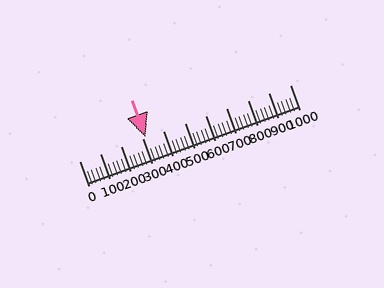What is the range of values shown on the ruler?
The ruler shows values from 0 to 1000.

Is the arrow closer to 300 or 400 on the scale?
The arrow is closer to 300.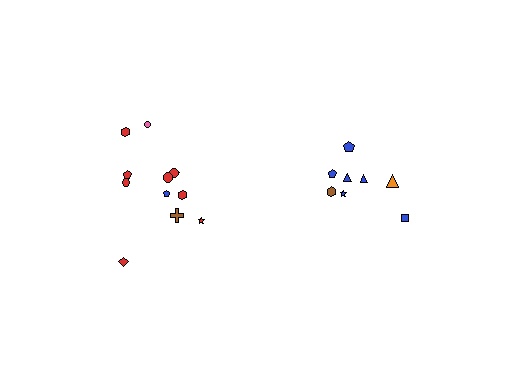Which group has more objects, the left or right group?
The left group.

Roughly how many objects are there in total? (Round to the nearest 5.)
Roughly 20 objects in total.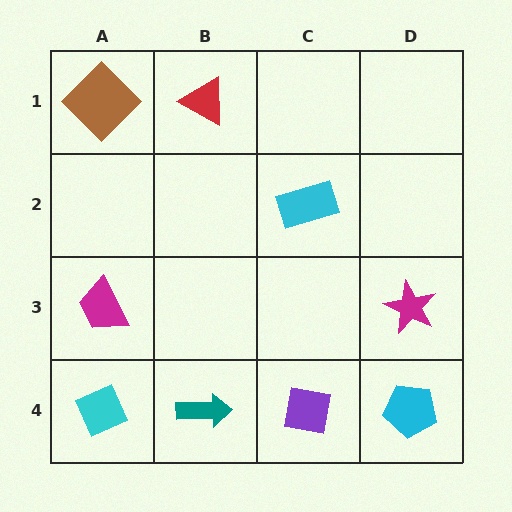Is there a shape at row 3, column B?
No, that cell is empty.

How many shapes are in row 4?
4 shapes.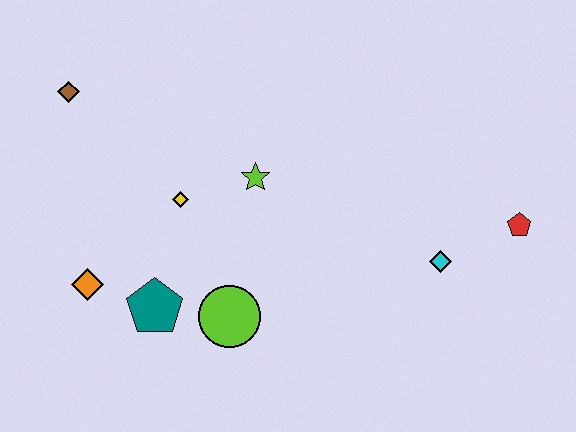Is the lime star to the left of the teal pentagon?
No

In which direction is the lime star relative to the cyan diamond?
The lime star is to the left of the cyan diamond.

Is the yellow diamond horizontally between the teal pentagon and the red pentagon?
Yes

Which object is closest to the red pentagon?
The cyan diamond is closest to the red pentagon.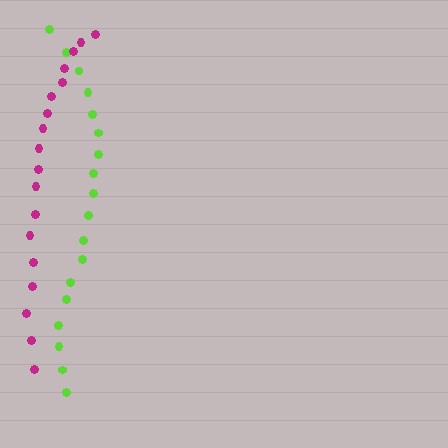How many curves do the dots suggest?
There are 2 distinct paths.